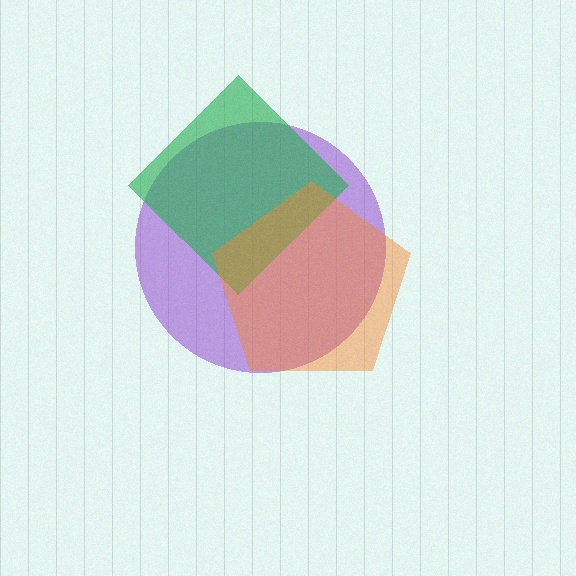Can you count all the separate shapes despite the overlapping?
Yes, there are 3 separate shapes.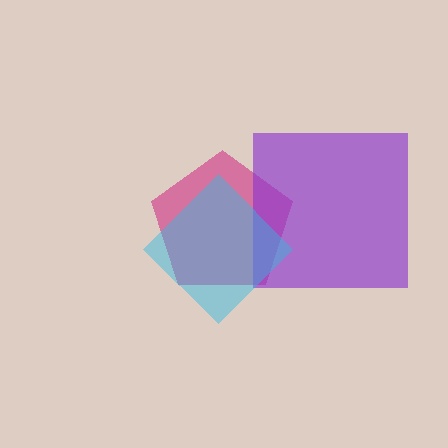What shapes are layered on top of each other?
The layered shapes are: a magenta pentagon, a purple square, a cyan diamond.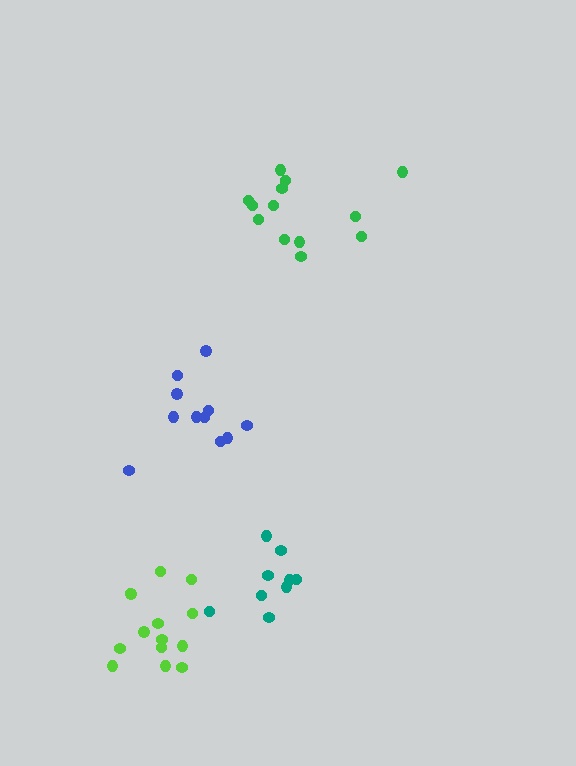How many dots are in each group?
Group 1: 14 dots, Group 2: 11 dots, Group 3: 13 dots, Group 4: 9 dots (47 total).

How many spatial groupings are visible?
There are 4 spatial groupings.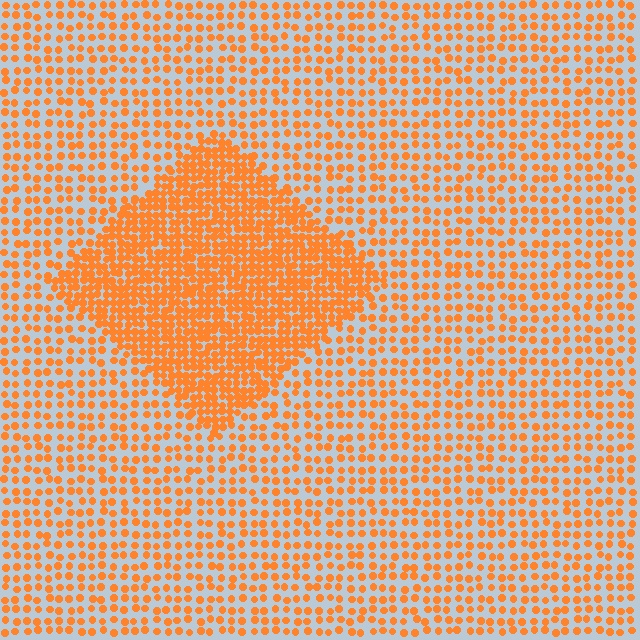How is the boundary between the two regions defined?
The boundary is defined by a change in element density (approximately 2.2x ratio). All elements are the same color, size, and shape.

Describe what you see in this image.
The image contains small orange elements arranged at two different densities. A diamond-shaped region is visible where the elements are more densely packed than the surrounding area.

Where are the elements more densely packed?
The elements are more densely packed inside the diamond boundary.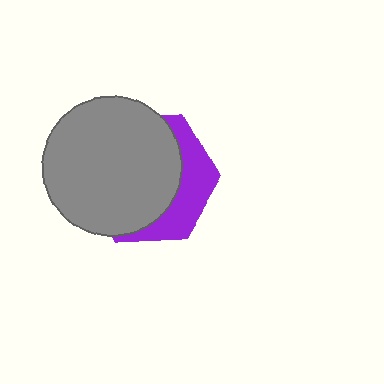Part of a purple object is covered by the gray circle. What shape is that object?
It is a hexagon.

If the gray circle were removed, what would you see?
You would see the complete purple hexagon.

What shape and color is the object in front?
The object in front is a gray circle.